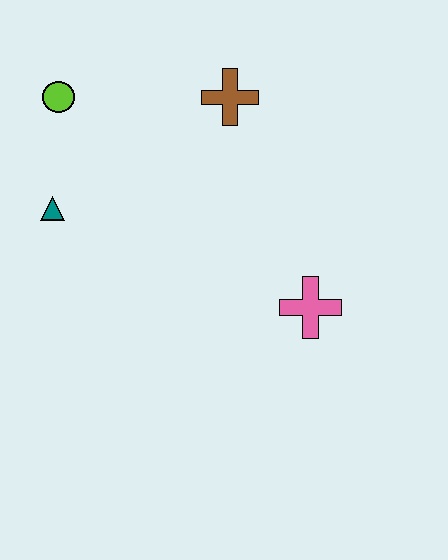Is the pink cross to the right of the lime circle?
Yes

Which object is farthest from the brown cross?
The pink cross is farthest from the brown cross.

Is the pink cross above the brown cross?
No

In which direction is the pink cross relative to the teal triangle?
The pink cross is to the right of the teal triangle.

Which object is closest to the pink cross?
The brown cross is closest to the pink cross.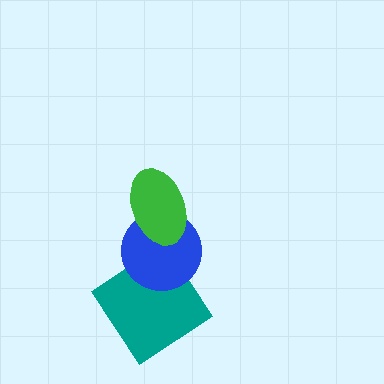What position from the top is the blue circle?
The blue circle is 2nd from the top.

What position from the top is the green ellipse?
The green ellipse is 1st from the top.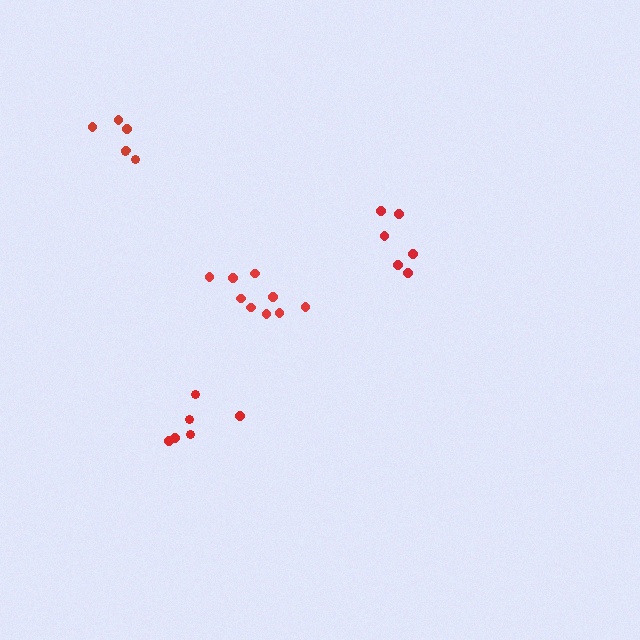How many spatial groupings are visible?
There are 4 spatial groupings.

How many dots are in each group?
Group 1: 6 dots, Group 2: 9 dots, Group 3: 6 dots, Group 4: 6 dots (27 total).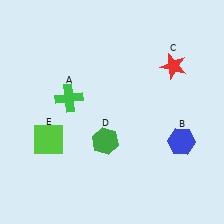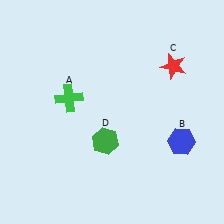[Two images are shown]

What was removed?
The lime square (E) was removed in Image 2.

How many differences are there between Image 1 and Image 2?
There is 1 difference between the two images.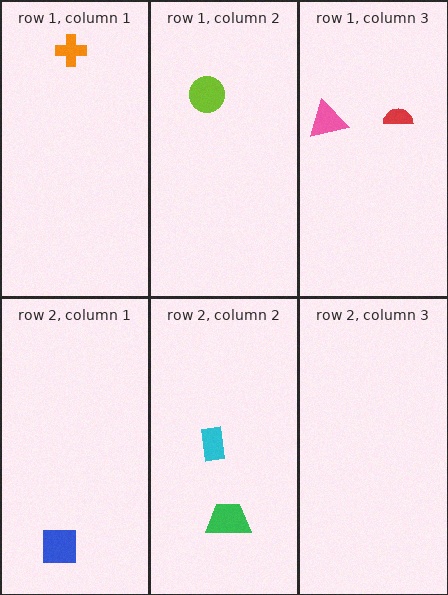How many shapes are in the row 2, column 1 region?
1.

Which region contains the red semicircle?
The row 1, column 3 region.